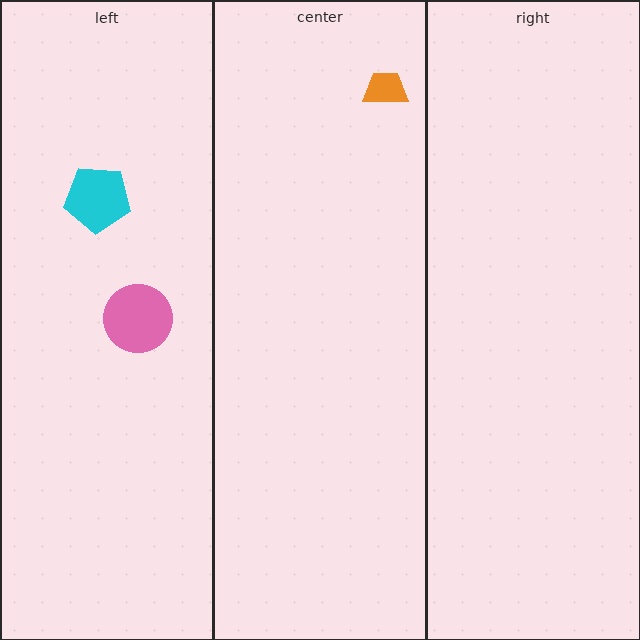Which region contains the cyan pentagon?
The left region.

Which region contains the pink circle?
The left region.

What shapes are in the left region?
The pink circle, the cyan pentagon.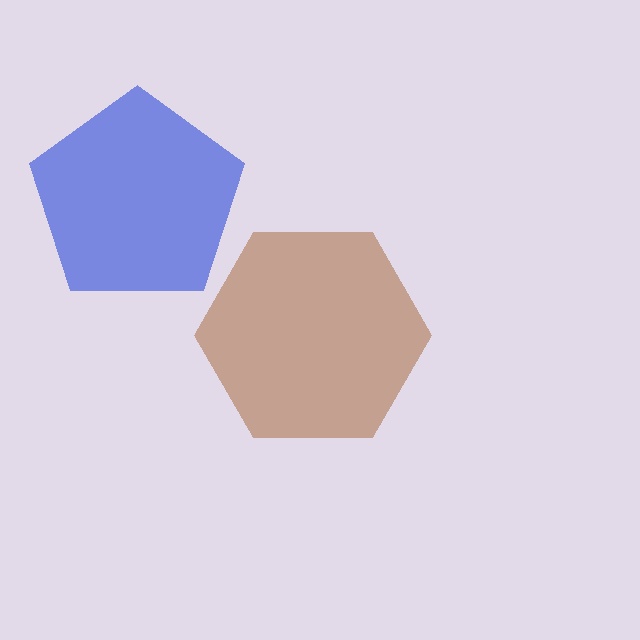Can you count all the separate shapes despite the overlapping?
Yes, there are 2 separate shapes.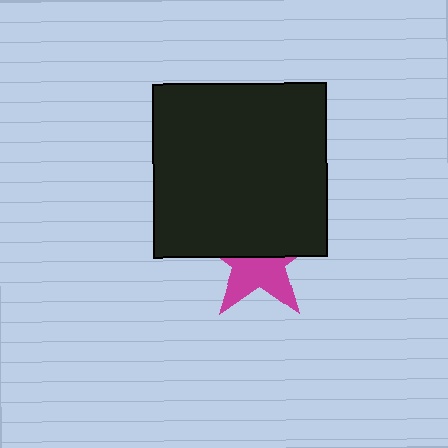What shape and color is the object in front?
The object in front is a black square.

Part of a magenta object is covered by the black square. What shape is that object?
It is a star.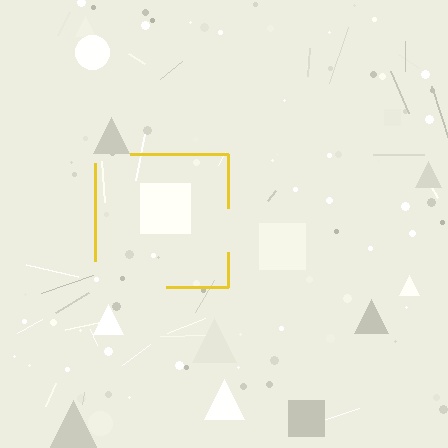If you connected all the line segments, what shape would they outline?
They would outline a square.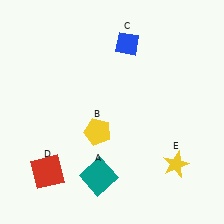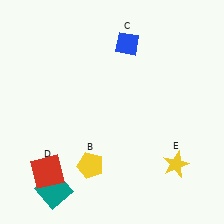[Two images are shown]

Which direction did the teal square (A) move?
The teal square (A) moved left.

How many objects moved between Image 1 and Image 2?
2 objects moved between the two images.